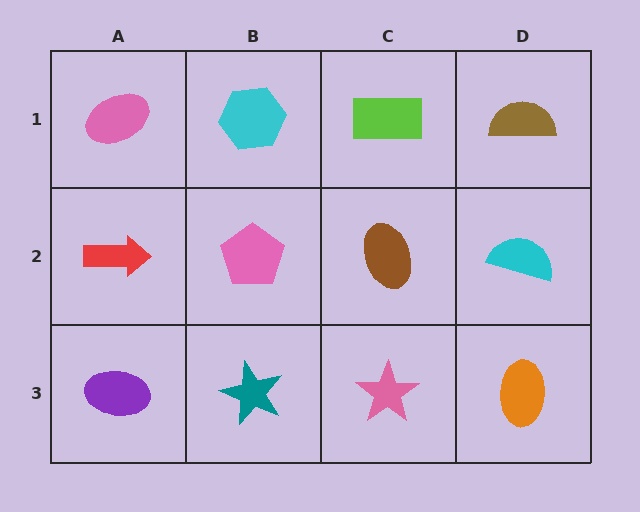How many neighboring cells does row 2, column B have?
4.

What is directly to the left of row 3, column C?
A teal star.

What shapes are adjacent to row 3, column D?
A cyan semicircle (row 2, column D), a pink star (row 3, column C).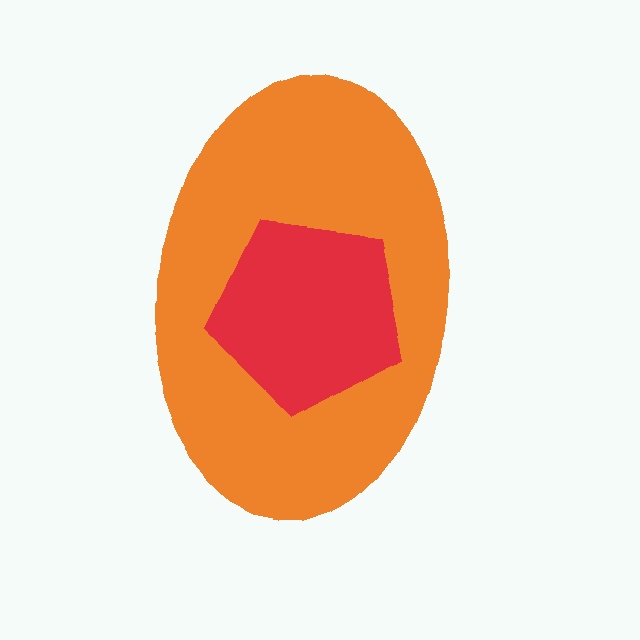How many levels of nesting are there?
2.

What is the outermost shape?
The orange ellipse.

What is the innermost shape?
The red pentagon.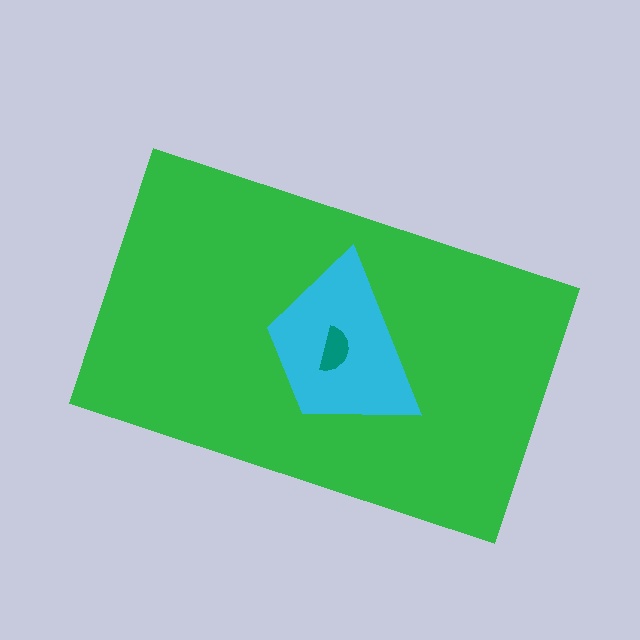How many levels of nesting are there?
3.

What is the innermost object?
The teal semicircle.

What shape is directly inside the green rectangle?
The cyan trapezoid.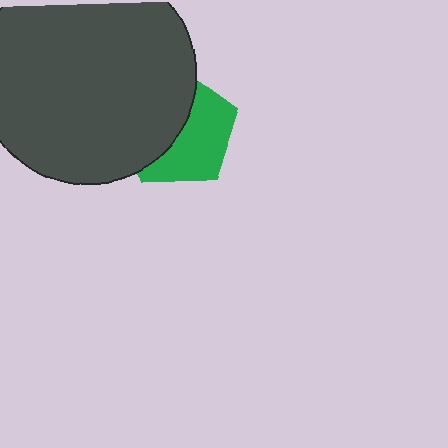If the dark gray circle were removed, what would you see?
You would see the complete green pentagon.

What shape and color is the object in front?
The object in front is a dark gray circle.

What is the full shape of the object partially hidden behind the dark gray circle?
The partially hidden object is a green pentagon.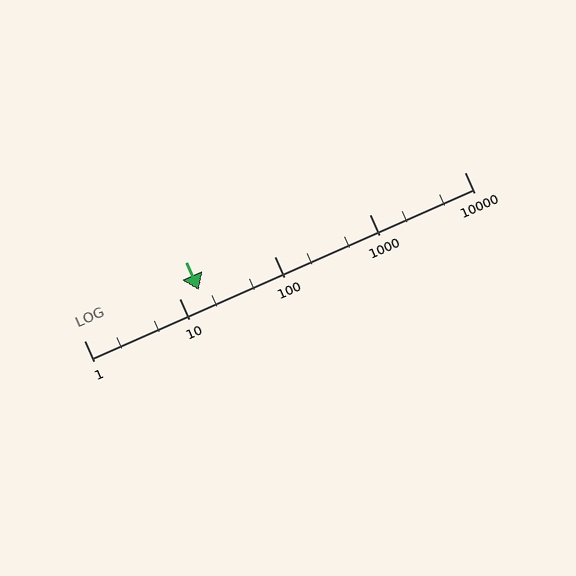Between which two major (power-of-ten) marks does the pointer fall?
The pointer is between 10 and 100.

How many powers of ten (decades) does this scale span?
The scale spans 4 decades, from 1 to 10000.